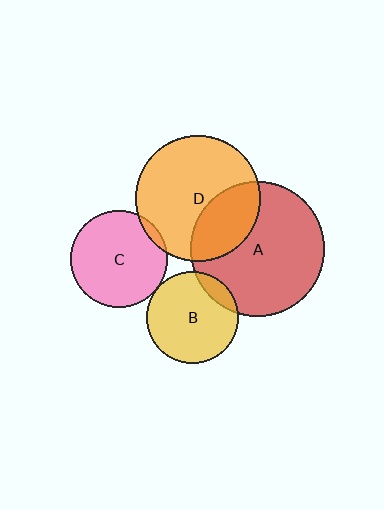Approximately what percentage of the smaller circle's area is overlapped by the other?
Approximately 10%.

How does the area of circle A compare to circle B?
Approximately 2.1 times.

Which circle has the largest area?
Circle A (red).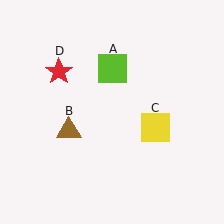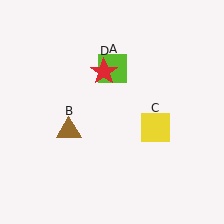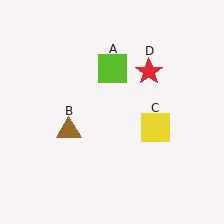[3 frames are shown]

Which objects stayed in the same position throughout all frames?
Lime square (object A) and brown triangle (object B) and yellow square (object C) remained stationary.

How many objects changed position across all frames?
1 object changed position: red star (object D).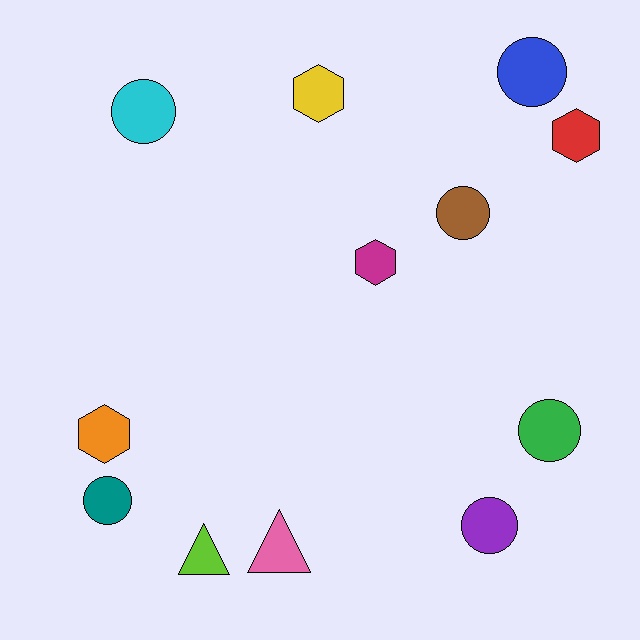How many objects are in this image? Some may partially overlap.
There are 12 objects.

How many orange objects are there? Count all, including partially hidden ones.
There is 1 orange object.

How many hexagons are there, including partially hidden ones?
There are 4 hexagons.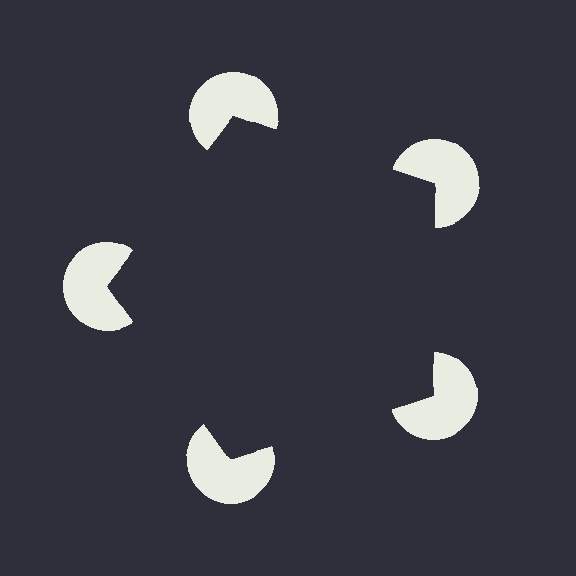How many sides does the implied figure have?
5 sides.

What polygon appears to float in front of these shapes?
An illusory pentagon — its edges are inferred from the aligned wedge cuts in the pac-man discs, not physically drawn.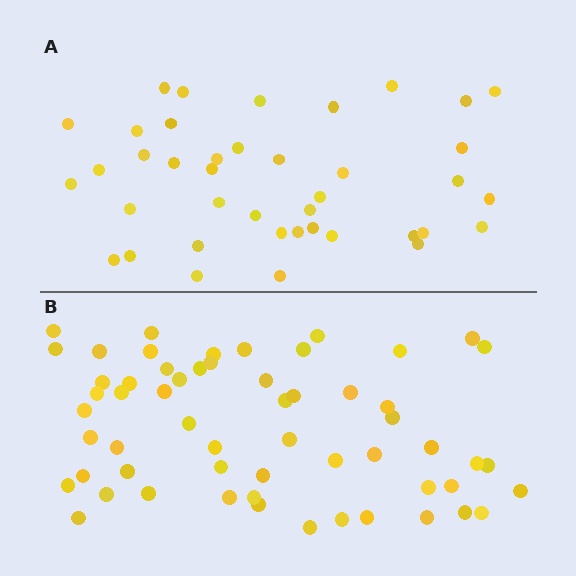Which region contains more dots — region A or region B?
Region B (the bottom region) has more dots.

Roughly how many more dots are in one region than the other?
Region B has approximately 20 more dots than region A.